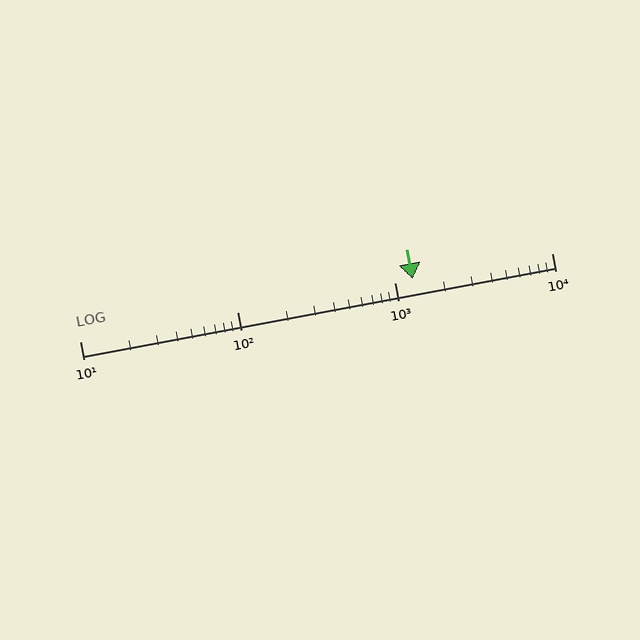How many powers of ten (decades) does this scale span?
The scale spans 3 decades, from 10 to 10000.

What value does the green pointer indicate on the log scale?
The pointer indicates approximately 1300.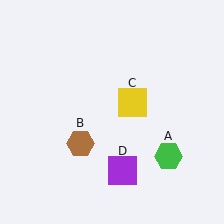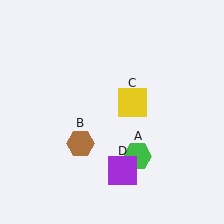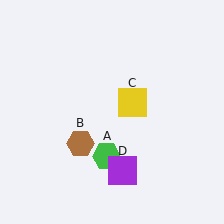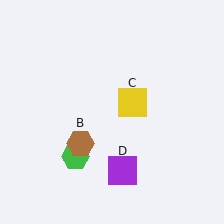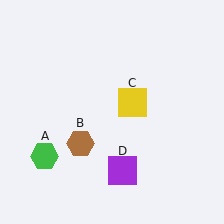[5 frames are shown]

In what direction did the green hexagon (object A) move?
The green hexagon (object A) moved left.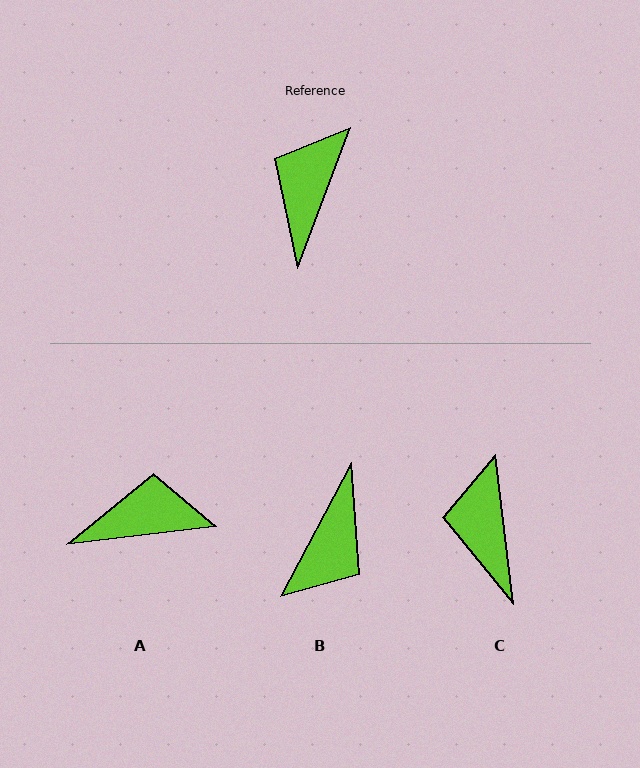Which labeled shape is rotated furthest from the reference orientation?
B, about 172 degrees away.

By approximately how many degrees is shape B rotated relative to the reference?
Approximately 172 degrees counter-clockwise.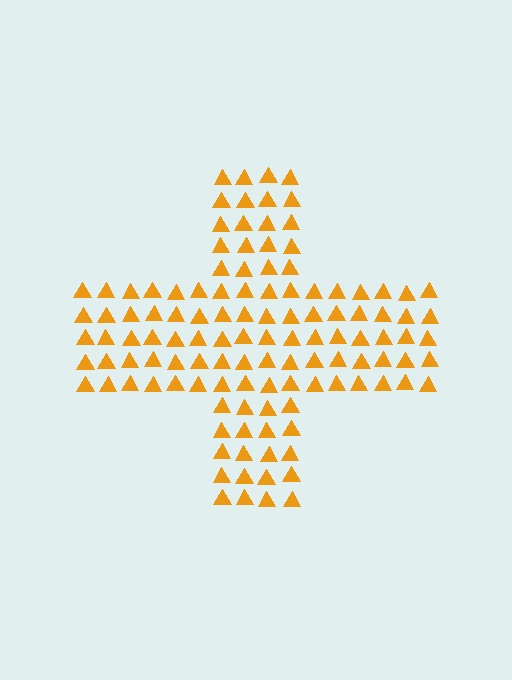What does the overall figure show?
The overall figure shows a cross.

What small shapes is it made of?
It is made of small triangles.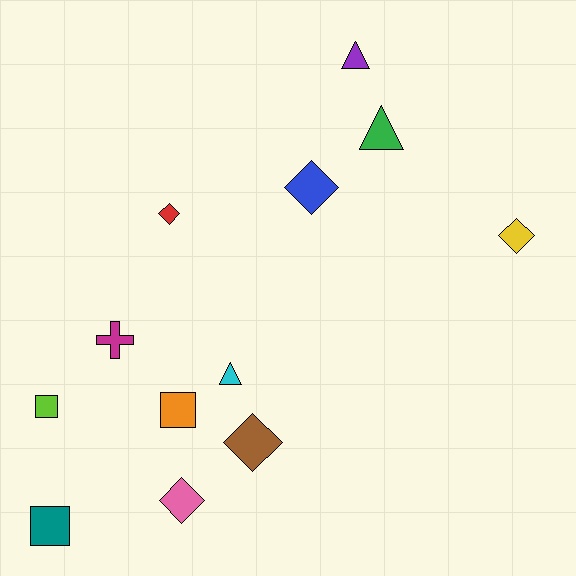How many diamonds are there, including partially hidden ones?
There are 5 diamonds.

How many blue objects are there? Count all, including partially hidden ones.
There is 1 blue object.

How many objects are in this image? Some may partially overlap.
There are 12 objects.